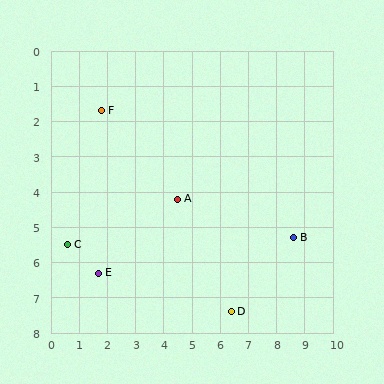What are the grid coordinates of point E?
Point E is at approximately (1.7, 6.3).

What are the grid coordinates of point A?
Point A is at approximately (4.5, 4.2).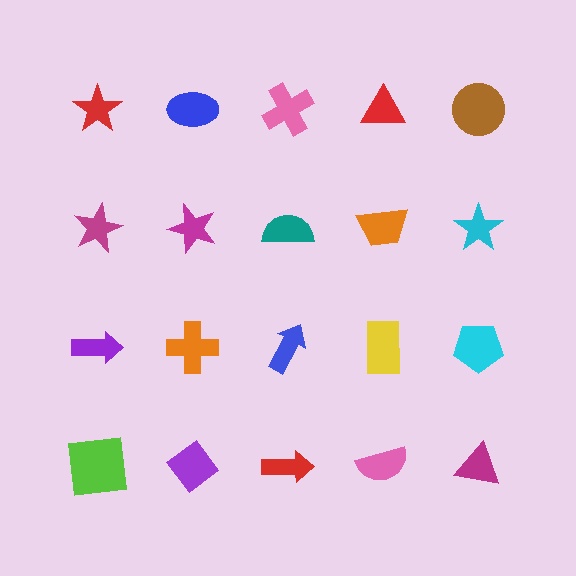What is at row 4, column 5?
A magenta triangle.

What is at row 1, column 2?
A blue ellipse.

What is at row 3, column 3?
A blue arrow.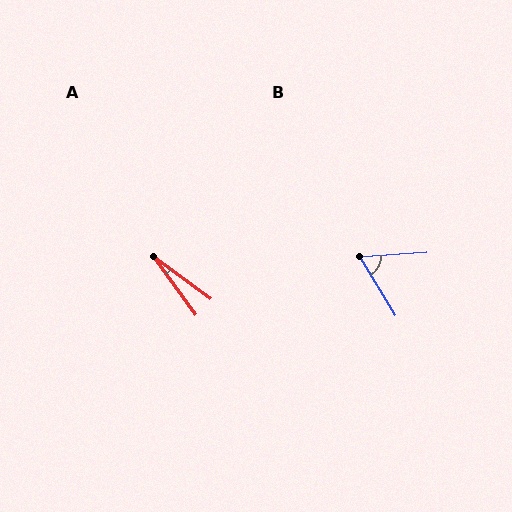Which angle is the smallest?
A, at approximately 17 degrees.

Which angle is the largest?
B, at approximately 63 degrees.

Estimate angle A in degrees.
Approximately 17 degrees.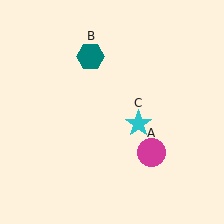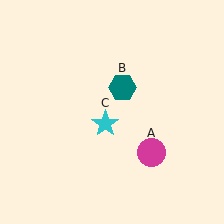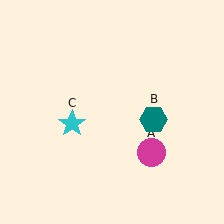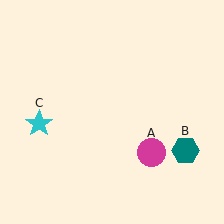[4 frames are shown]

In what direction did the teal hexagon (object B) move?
The teal hexagon (object B) moved down and to the right.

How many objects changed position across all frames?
2 objects changed position: teal hexagon (object B), cyan star (object C).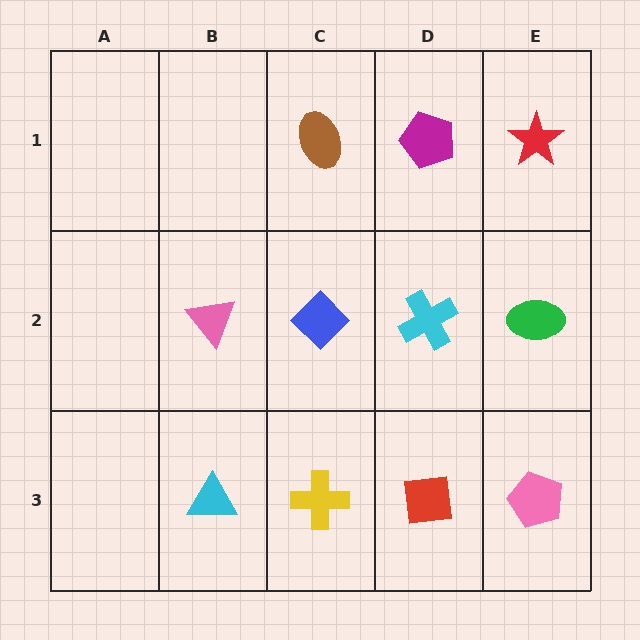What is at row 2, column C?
A blue diamond.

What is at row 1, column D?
A magenta pentagon.